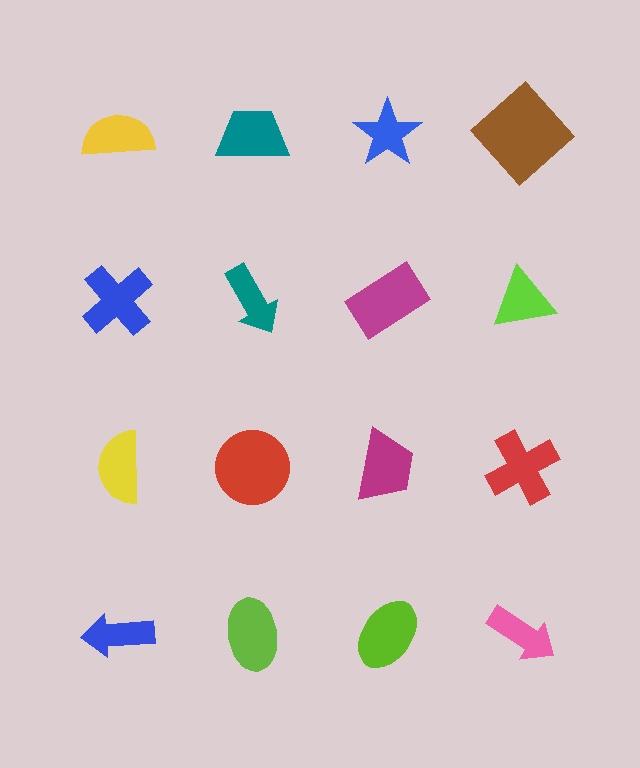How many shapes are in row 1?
4 shapes.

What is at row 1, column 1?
A yellow semicircle.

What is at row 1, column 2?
A teal trapezoid.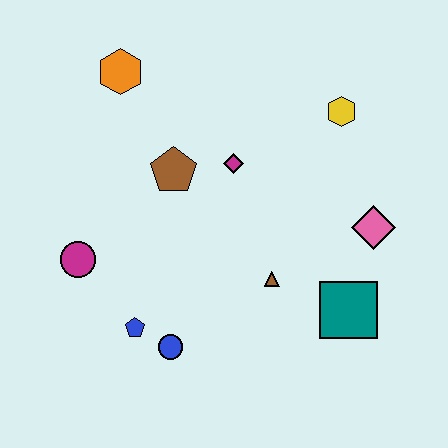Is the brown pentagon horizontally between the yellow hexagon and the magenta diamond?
No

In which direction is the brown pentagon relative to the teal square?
The brown pentagon is to the left of the teal square.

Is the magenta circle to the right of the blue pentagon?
No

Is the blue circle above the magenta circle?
No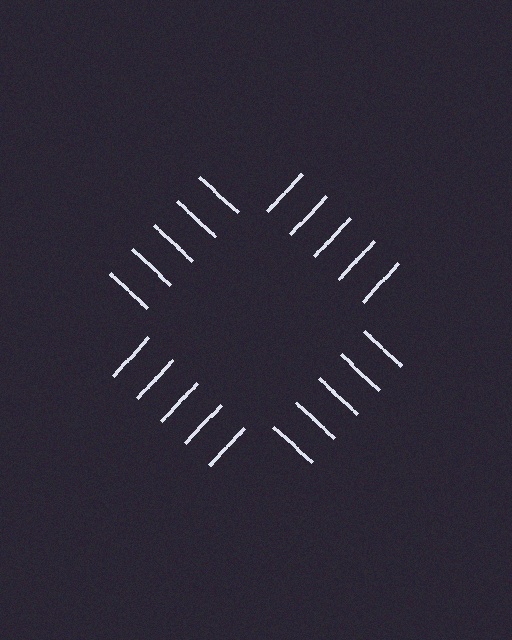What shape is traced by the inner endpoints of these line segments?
An illusory square — the line segments terminate on its edges but no continuous stroke is drawn.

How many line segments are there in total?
20 — 5 along each of the 4 edges.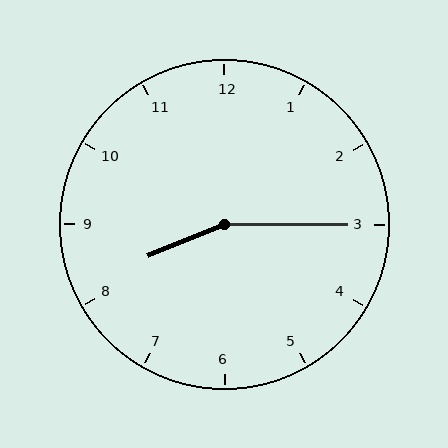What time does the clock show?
8:15.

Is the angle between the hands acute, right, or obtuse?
It is obtuse.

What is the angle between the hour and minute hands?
Approximately 158 degrees.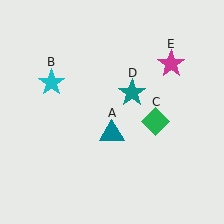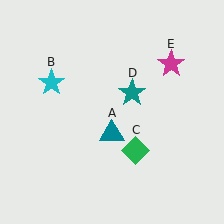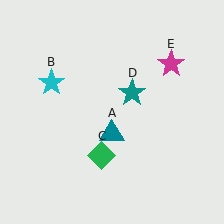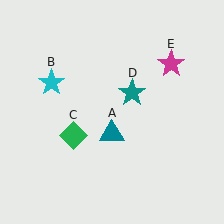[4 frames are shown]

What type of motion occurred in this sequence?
The green diamond (object C) rotated clockwise around the center of the scene.